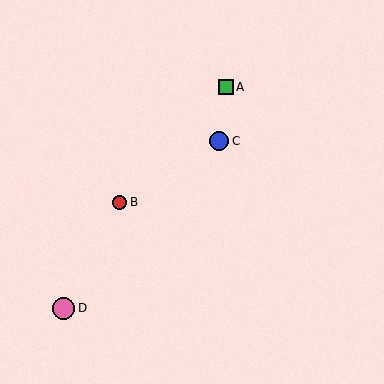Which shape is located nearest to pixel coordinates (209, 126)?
The blue circle (labeled C) at (219, 141) is nearest to that location.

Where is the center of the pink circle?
The center of the pink circle is at (63, 308).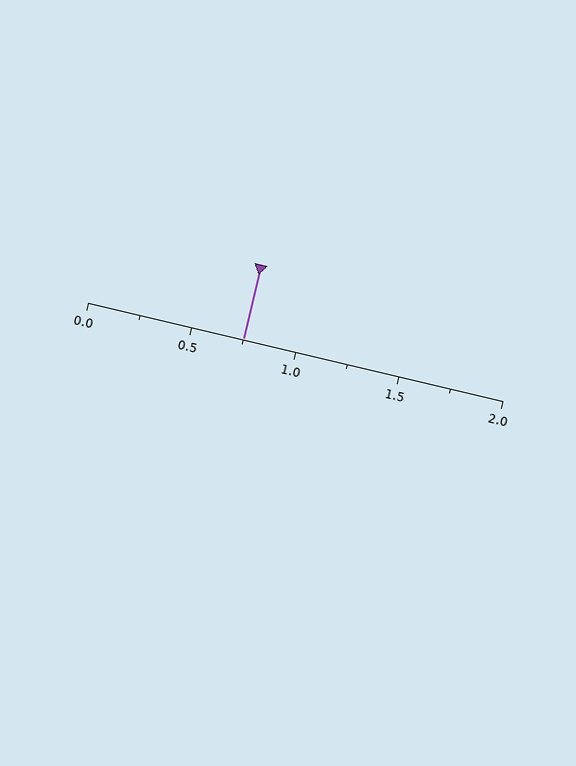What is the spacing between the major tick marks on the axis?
The major ticks are spaced 0.5 apart.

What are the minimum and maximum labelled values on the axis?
The axis runs from 0.0 to 2.0.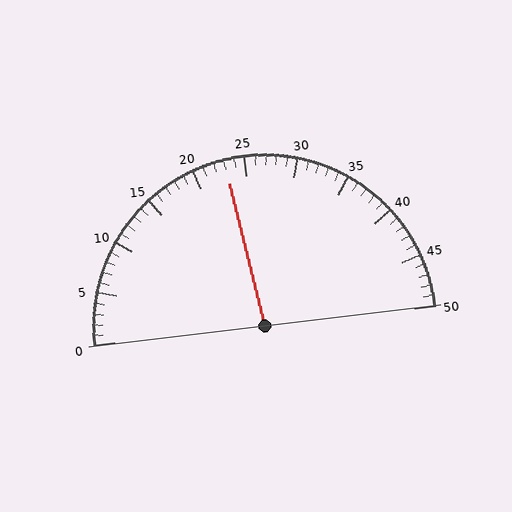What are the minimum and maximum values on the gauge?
The gauge ranges from 0 to 50.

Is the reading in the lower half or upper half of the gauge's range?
The reading is in the lower half of the range (0 to 50).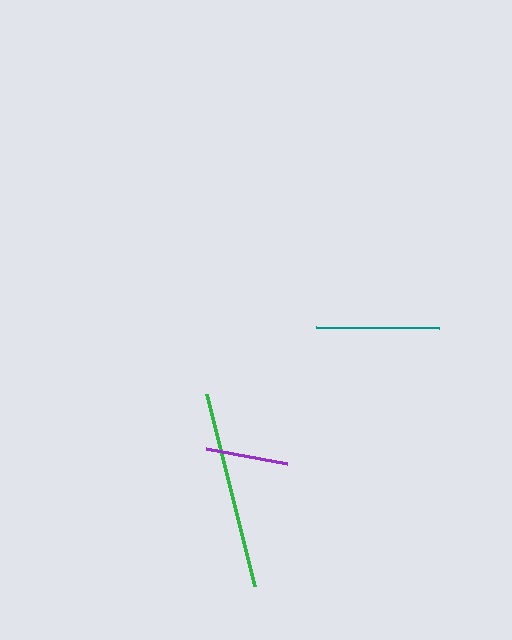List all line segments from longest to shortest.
From longest to shortest: green, teal, purple.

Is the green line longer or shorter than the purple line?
The green line is longer than the purple line.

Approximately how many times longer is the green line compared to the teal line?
The green line is approximately 1.6 times the length of the teal line.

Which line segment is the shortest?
The purple line is the shortest at approximately 82 pixels.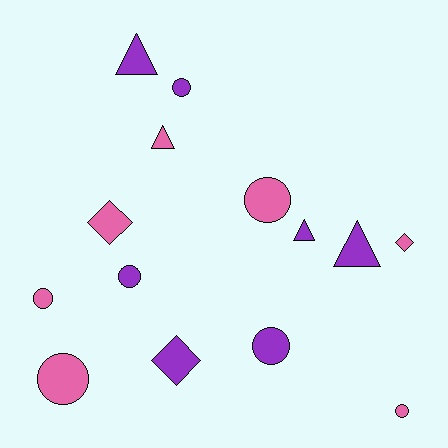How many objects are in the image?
There are 14 objects.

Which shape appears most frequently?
Circle, with 7 objects.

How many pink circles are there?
There are 4 pink circles.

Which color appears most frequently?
Purple, with 7 objects.